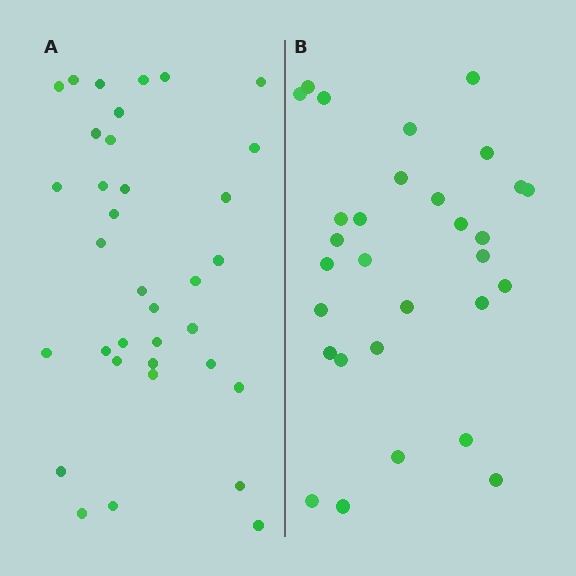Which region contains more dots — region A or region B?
Region A (the left region) has more dots.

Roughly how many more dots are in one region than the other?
Region A has about 5 more dots than region B.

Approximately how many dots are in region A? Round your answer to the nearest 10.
About 40 dots. (The exact count is 35, which rounds to 40.)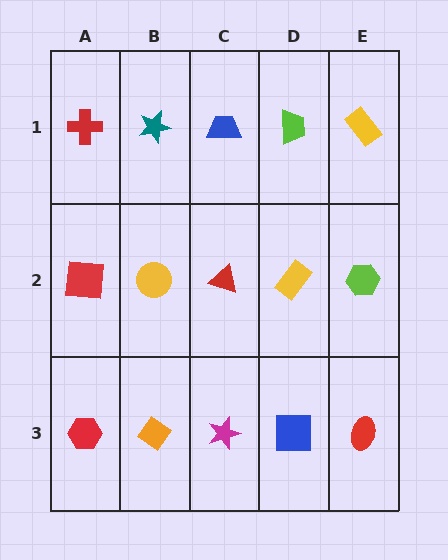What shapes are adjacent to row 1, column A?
A red square (row 2, column A), a teal star (row 1, column B).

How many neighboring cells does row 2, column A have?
3.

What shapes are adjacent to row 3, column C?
A red triangle (row 2, column C), an orange diamond (row 3, column B), a blue square (row 3, column D).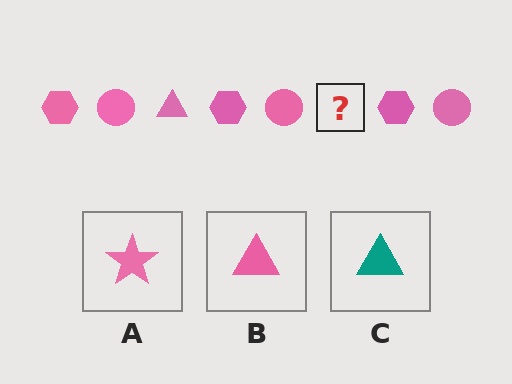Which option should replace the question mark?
Option B.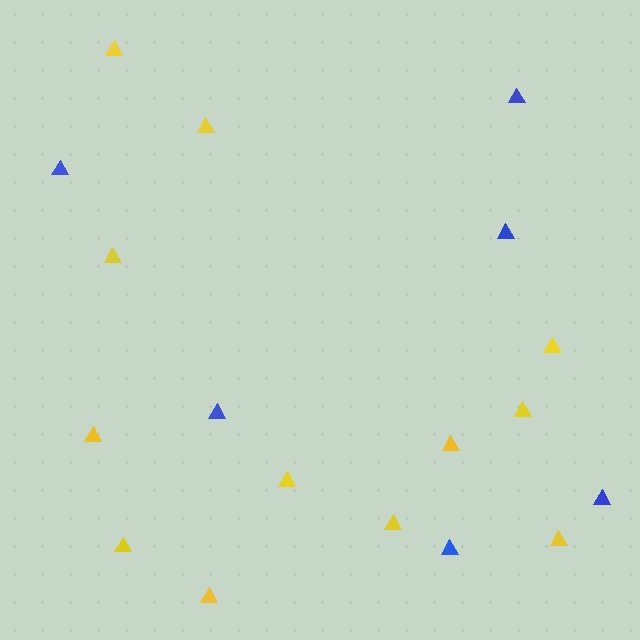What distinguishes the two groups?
There are 2 groups: one group of blue triangles (6) and one group of yellow triangles (12).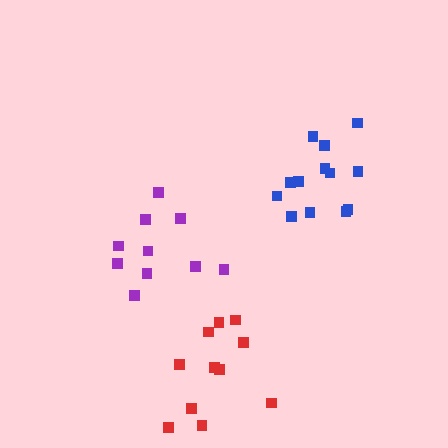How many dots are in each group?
Group 1: 10 dots, Group 2: 13 dots, Group 3: 11 dots (34 total).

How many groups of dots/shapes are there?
There are 3 groups.